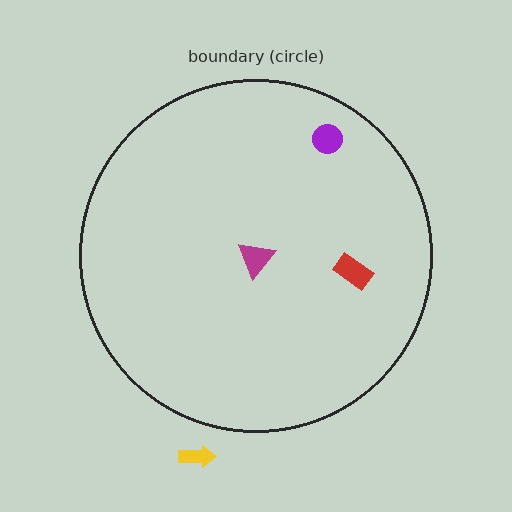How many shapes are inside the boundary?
3 inside, 1 outside.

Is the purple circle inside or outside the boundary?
Inside.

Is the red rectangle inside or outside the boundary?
Inside.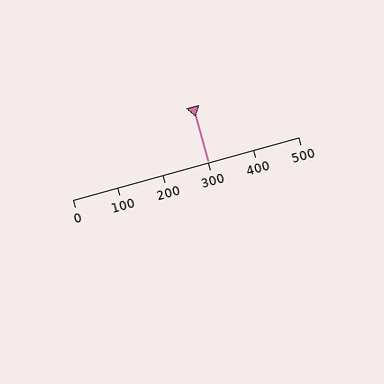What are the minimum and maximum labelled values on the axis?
The axis runs from 0 to 500.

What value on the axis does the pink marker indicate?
The marker indicates approximately 300.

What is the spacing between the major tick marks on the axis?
The major ticks are spaced 100 apart.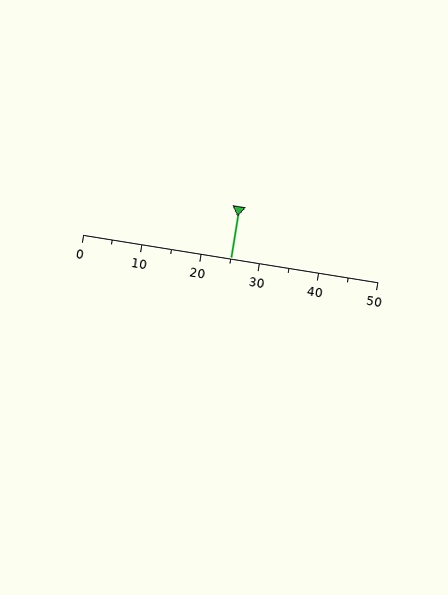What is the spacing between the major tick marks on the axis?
The major ticks are spaced 10 apart.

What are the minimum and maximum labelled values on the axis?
The axis runs from 0 to 50.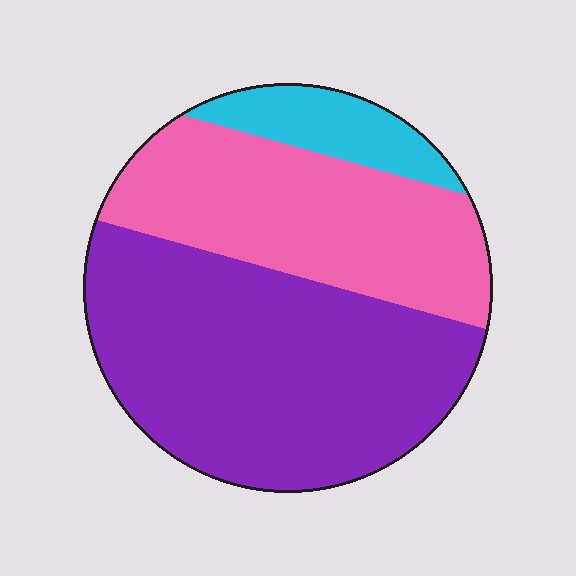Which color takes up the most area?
Purple, at roughly 55%.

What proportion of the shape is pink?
Pink takes up about one third (1/3) of the shape.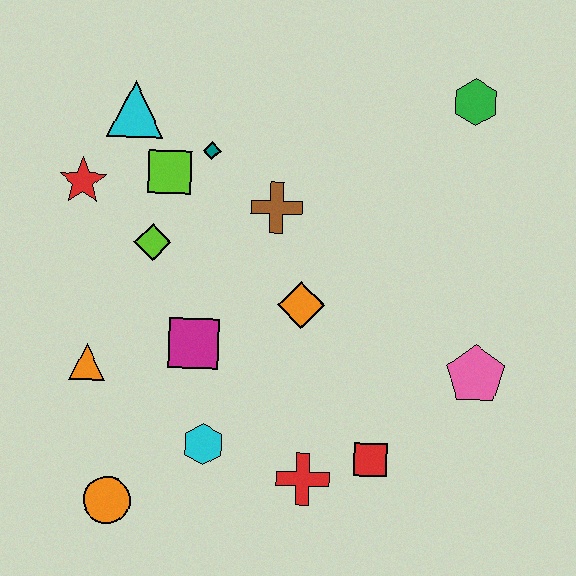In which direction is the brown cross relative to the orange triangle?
The brown cross is to the right of the orange triangle.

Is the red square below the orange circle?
No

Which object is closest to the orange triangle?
The magenta square is closest to the orange triangle.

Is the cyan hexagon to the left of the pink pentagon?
Yes